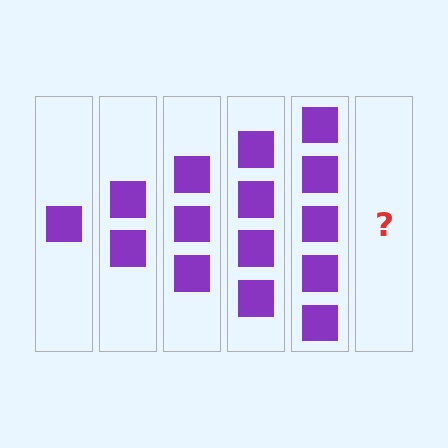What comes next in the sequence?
The next element should be 6 squares.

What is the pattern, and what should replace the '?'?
The pattern is that each step adds one more square. The '?' should be 6 squares.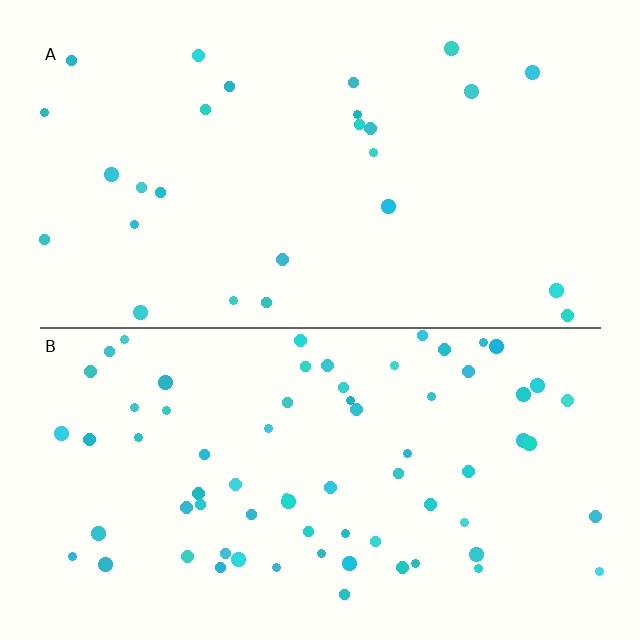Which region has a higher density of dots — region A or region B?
B (the bottom).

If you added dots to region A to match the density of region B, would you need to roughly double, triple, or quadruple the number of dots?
Approximately triple.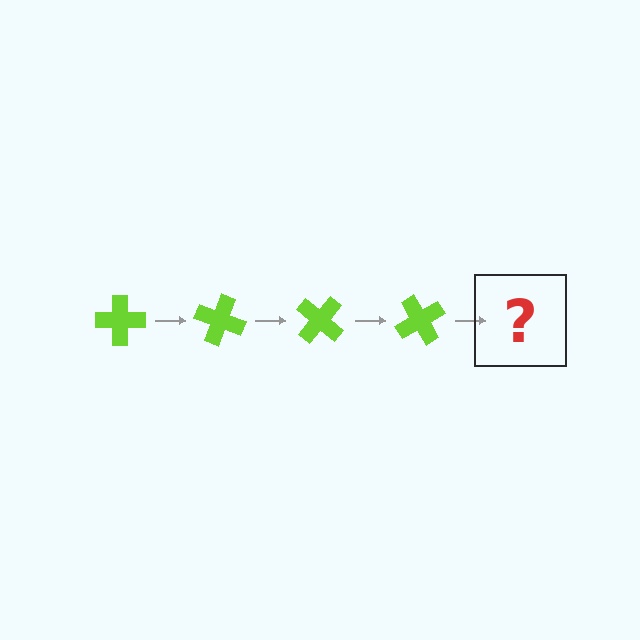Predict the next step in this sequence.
The next step is a lime cross rotated 80 degrees.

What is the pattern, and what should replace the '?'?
The pattern is that the cross rotates 20 degrees each step. The '?' should be a lime cross rotated 80 degrees.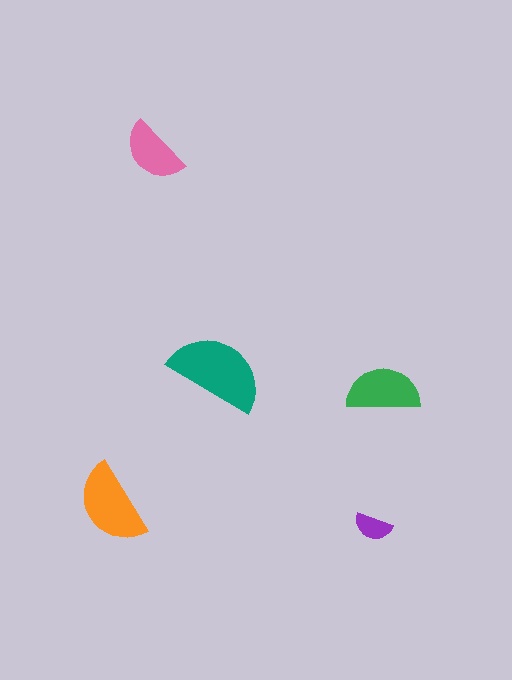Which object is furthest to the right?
The green semicircle is rightmost.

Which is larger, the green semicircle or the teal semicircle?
The teal one.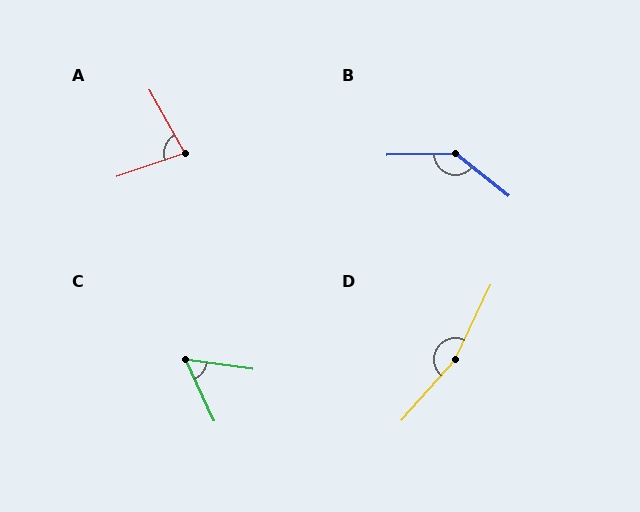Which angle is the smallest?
C, at approximately 58 degrees.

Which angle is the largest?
D, at approximately 164 degrees.